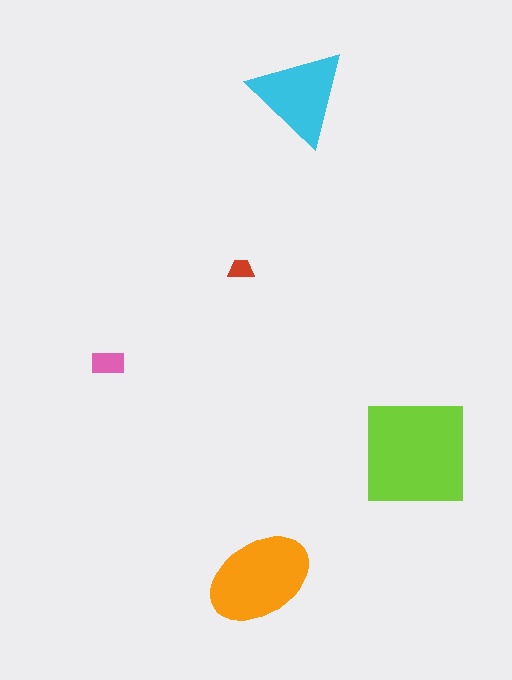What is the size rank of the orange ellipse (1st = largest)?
2nd.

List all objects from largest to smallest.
The lime square, the orange ellipse, the cyan triangle, the pink rectangle, the red trapezoid.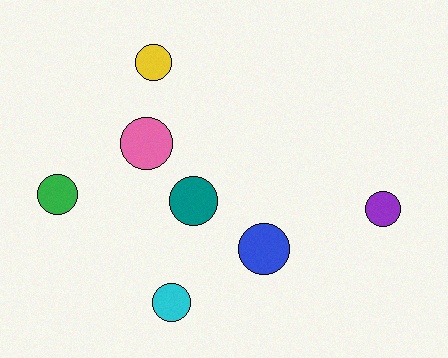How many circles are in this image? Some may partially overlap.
There are 7 circles.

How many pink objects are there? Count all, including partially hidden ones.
There is 1 pink object.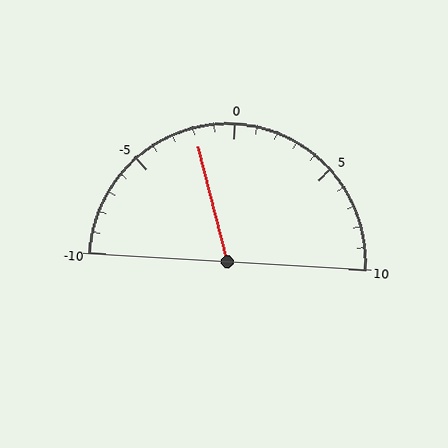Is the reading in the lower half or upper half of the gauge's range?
The reading is in the lower half of the range (-10 to 10).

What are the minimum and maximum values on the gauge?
The gauge ranges from -10 to 10.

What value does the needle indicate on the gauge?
The needle indicates approximately -2.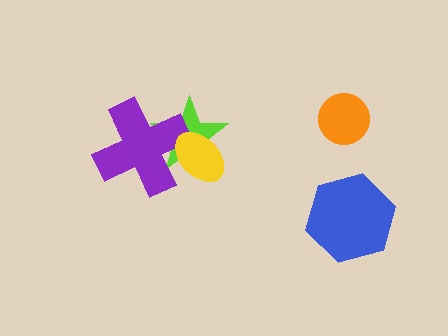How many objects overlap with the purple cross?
2 objects overlap with the purple cross.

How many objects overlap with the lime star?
2 objects overlap with the lime star.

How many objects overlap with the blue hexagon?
0 objects overlap with the blue hexagon.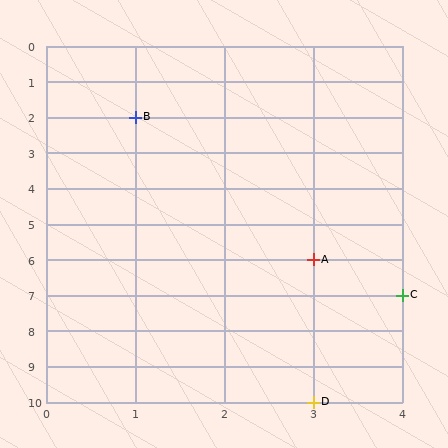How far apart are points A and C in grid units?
Points A and C are 1 column and 1 row apart (about 1.4 grid units diagonally).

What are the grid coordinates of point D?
Point D is at grid coordinates (3, 10).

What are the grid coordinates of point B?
Point B is at grid coordinates (1, 2).